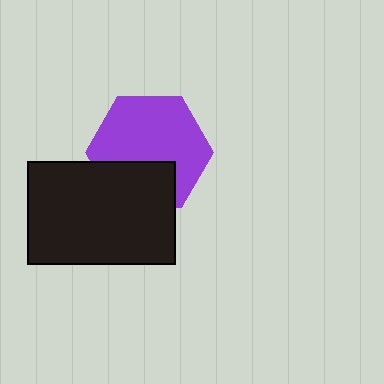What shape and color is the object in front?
The object in front is a black rectangle.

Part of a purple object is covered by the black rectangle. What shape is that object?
It is a hexagon.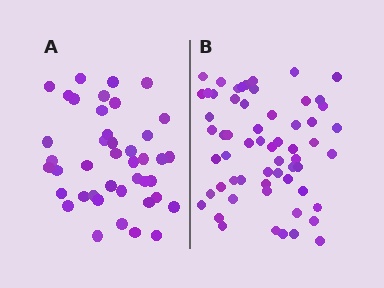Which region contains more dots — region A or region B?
Region B (the right region) has more dots.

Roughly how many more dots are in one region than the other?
Region B has approximately 20 more dots than region A.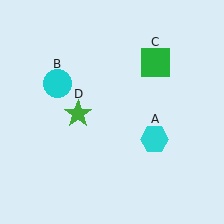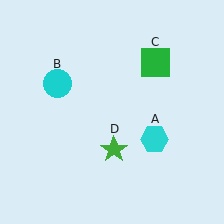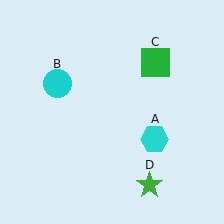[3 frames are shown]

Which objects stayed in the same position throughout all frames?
Cyan hexagon (object A) and cyan circle (object B) and green square (object C) remained stationary.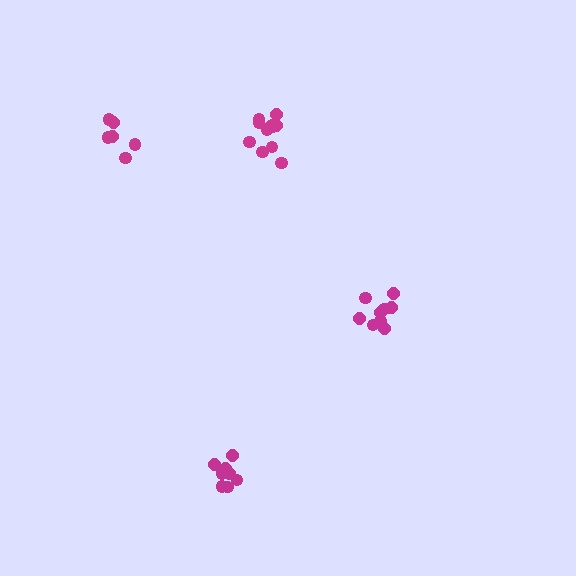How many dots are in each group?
Group 1: 9 dots, Group 2: 12 dots, Group 3: 8 dots, Group 4: 6 dots (35 total).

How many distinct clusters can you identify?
There are 4 distinct clusters.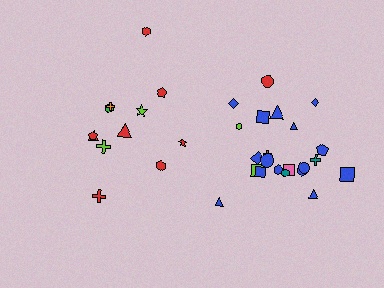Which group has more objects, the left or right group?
The right group.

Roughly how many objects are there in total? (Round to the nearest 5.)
Roughly 35 objects in total.